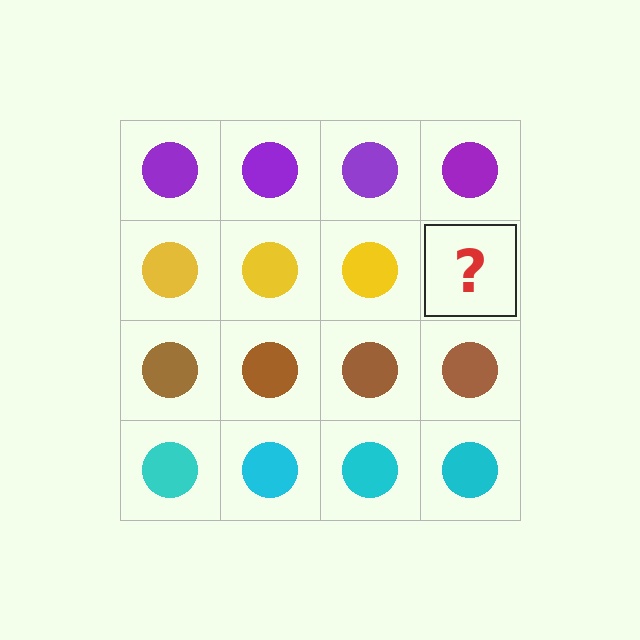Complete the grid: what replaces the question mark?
The question mark should be replaced with a yellow circle.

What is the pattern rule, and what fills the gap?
The rule is that each row has a consistent color. The gap should be filled with a yellow circle.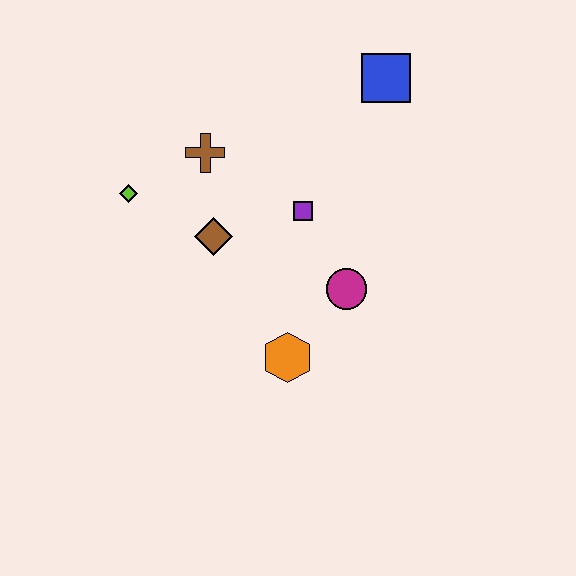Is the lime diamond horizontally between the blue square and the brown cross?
No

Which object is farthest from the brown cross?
The orange hexagon is farthest from the brown cross.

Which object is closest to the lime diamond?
The brown cross is closest to the lime diamond.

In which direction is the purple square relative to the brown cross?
The purple square is to the right of the brown cross.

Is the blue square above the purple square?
Yes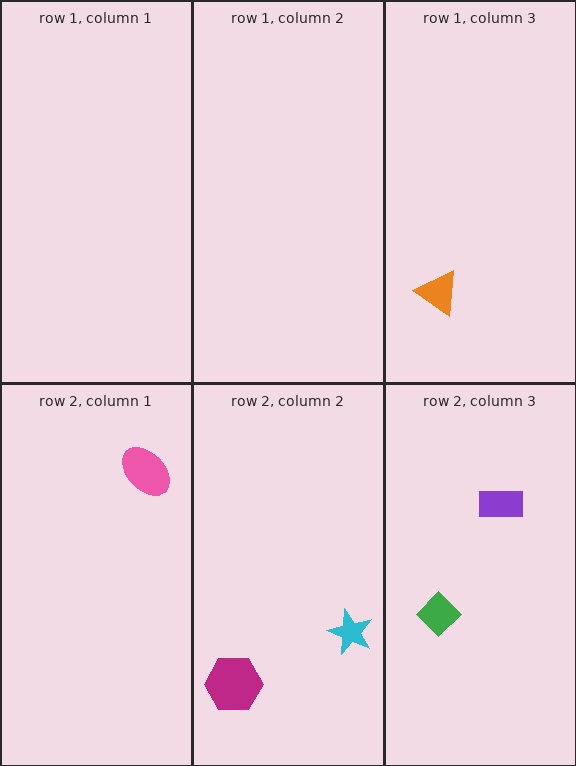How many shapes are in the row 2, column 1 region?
1.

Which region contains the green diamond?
The row 2, column 3 region.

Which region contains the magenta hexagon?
The row 2, column 2 region.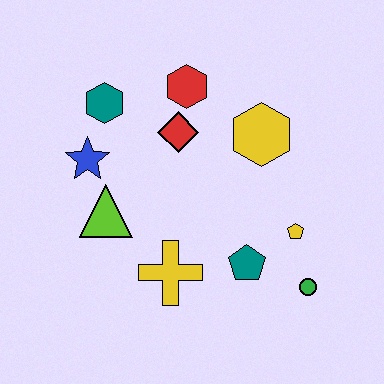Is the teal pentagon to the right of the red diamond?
Yes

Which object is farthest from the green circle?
The teal hexagon is farthest from the green circle.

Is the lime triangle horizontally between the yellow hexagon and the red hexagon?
No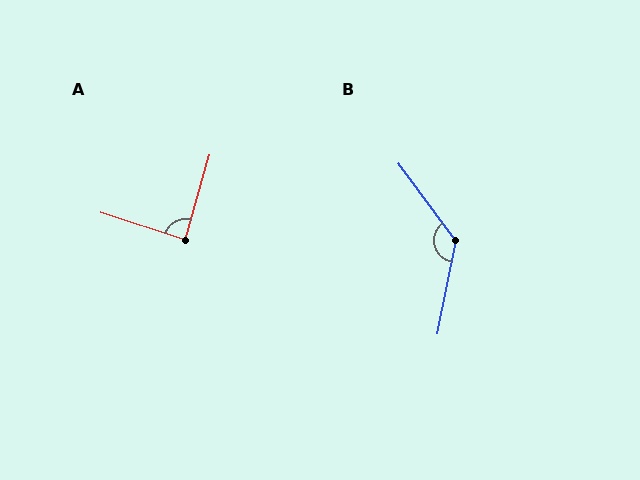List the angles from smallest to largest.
A (88°), B (132°).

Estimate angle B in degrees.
Approximately 132 degrees.